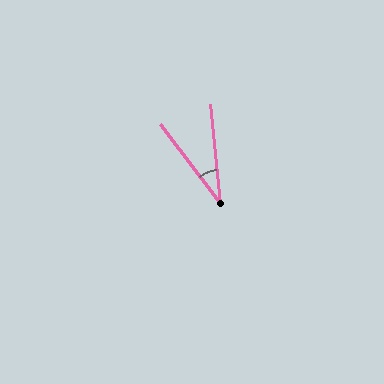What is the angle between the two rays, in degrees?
Approximately 32 degrees.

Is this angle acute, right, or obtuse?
It is acute.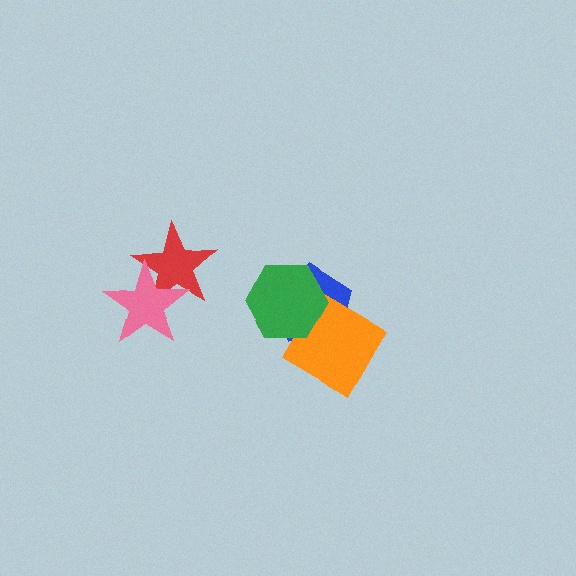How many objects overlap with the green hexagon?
2 objects overlap with the green hexagon.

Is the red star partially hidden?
Yes, it is partially covered by another shape.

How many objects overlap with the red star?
1 object overlaps with the red star.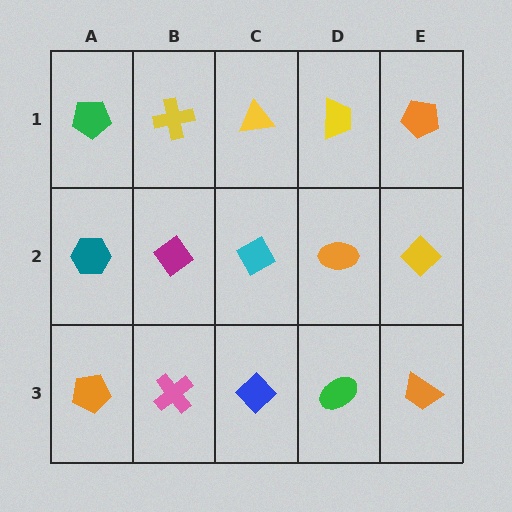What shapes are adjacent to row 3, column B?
A magenta diamond (row 2, column B), an orange pentagon (row 3, column A), a blue diamond (row 3, column C).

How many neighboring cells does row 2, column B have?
4.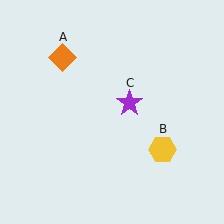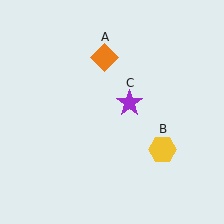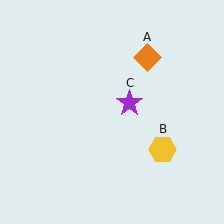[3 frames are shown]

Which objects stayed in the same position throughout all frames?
Yellow hexagon (object B) and purple star (object C) remained stationary.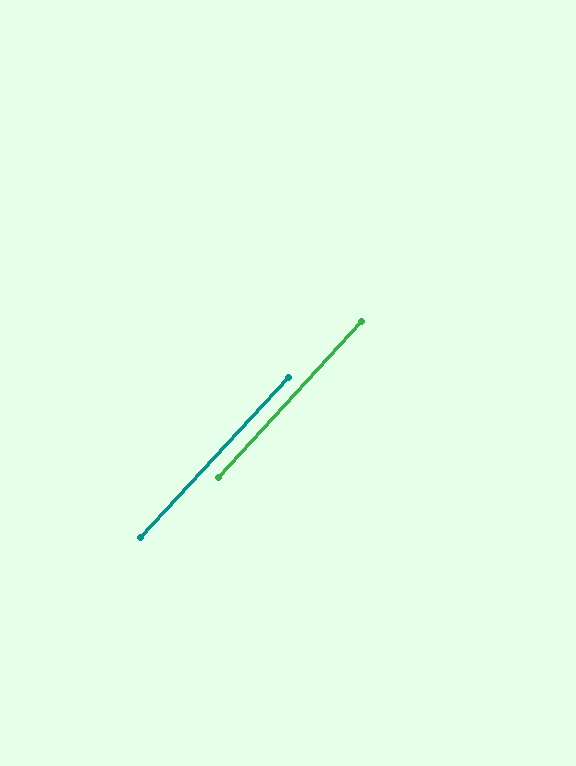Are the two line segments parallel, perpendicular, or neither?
Parallel — their directions differ by only 0.2°.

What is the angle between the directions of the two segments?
Approximately 0 degrees.